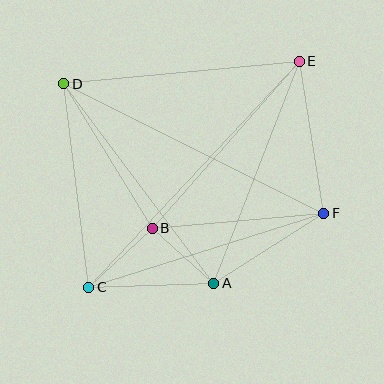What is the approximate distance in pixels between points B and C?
The distance between B and C is approximately 87 pixels.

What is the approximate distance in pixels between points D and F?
The distance between D and F is approximately 291 pixels.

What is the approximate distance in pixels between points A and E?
The distance between A and E is approximately 238 pixels.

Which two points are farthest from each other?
Points C and E are farthest from each other.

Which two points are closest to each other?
Points A and B are closest to each other.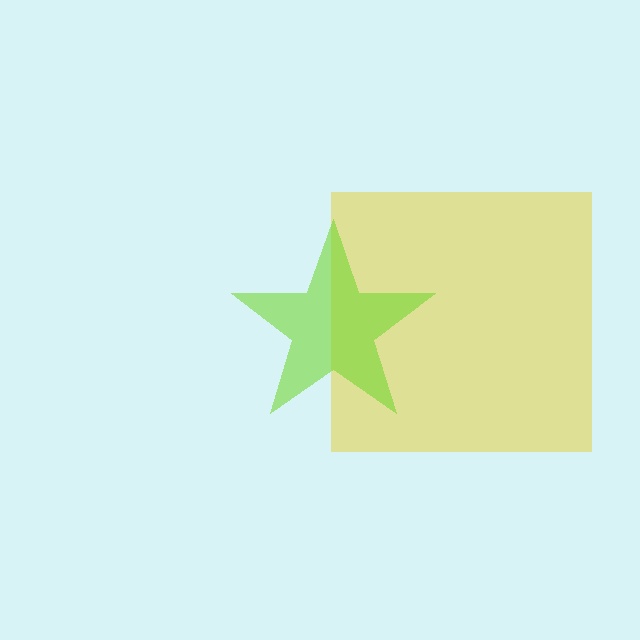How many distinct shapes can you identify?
There are 2 distinct shapes: a yellow square, a lime star.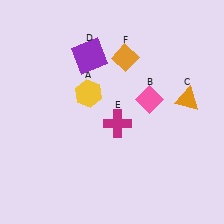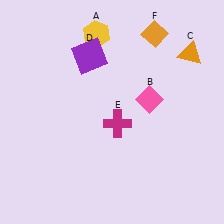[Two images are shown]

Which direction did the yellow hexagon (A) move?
The yellow hexagon (A) moved up.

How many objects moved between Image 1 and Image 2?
3 objects moved between the two images.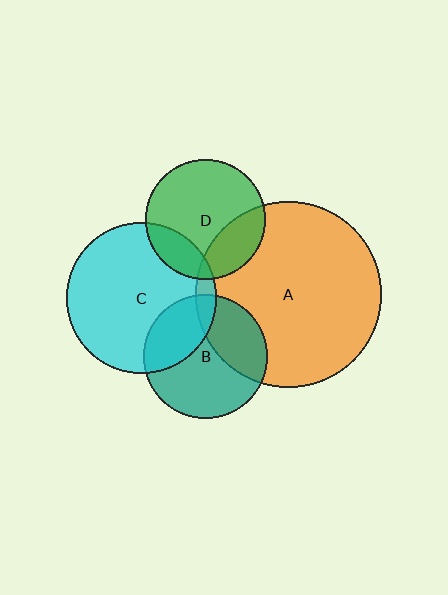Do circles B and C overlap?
Yes.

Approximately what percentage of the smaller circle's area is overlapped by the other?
Approximately 30%.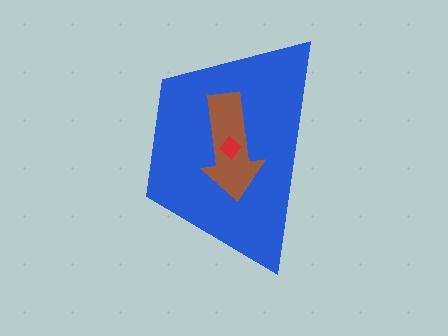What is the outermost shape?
The blue trapezoid.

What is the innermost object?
The red diamond.